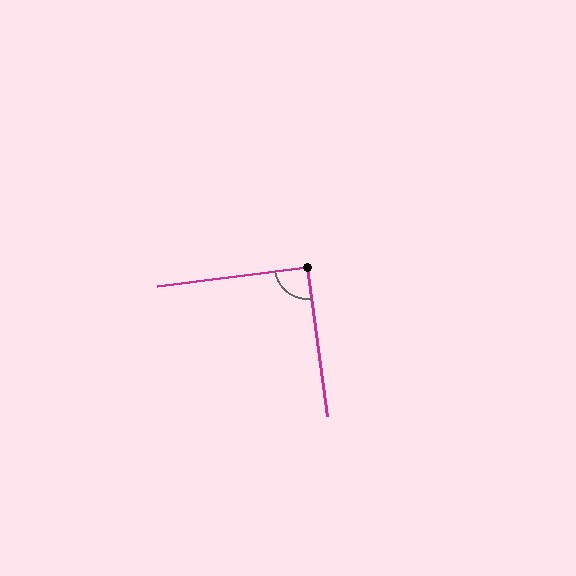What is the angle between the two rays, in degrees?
Approximately 90 degrees.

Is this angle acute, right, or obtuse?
It is approximately a right angle.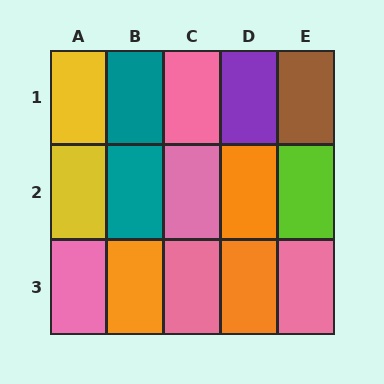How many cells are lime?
1 cell is lime.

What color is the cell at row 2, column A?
Yellow.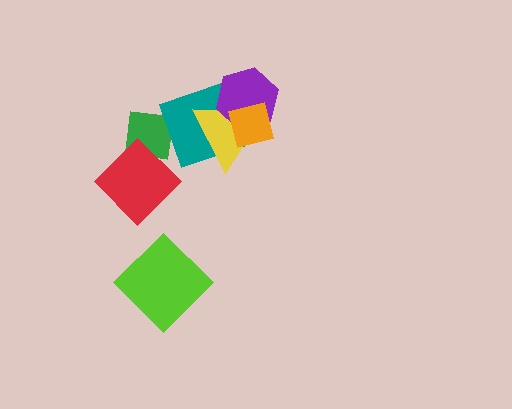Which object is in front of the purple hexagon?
The orange square is in front of the purple hexagon.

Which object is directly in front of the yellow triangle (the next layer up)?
The purple hexagon is directly in front of the yellow triangle.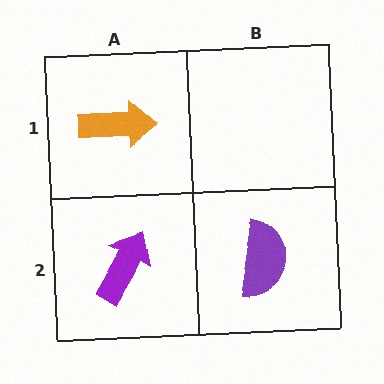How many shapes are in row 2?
2 shapes.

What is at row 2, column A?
A purple arrow.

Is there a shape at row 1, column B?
No, that cell is empty.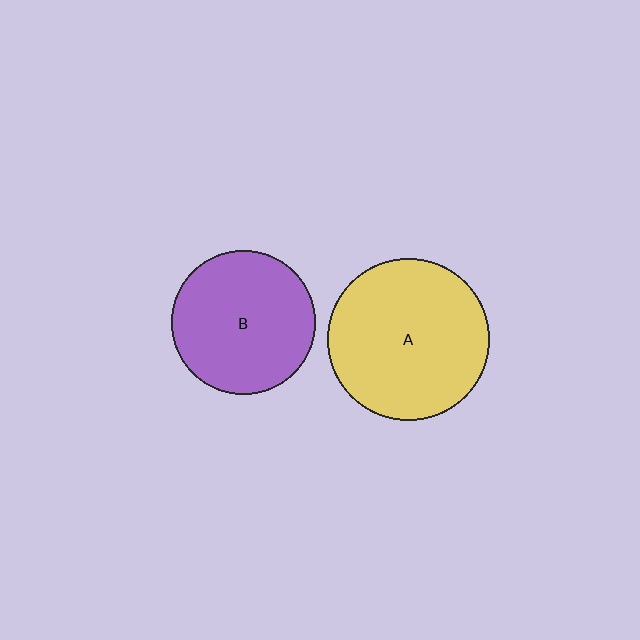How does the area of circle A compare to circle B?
Approximately 1.3 times.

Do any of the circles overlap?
No, none of the circles overlap.